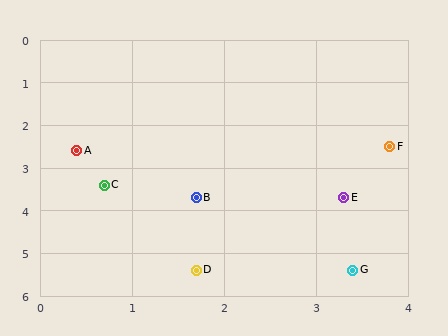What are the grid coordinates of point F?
Point F is at approximately (3.8, 2.5).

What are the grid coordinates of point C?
Point C is at approximately (0.7, 3.4).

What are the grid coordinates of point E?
Point E is at approximately (3.3, 3.7).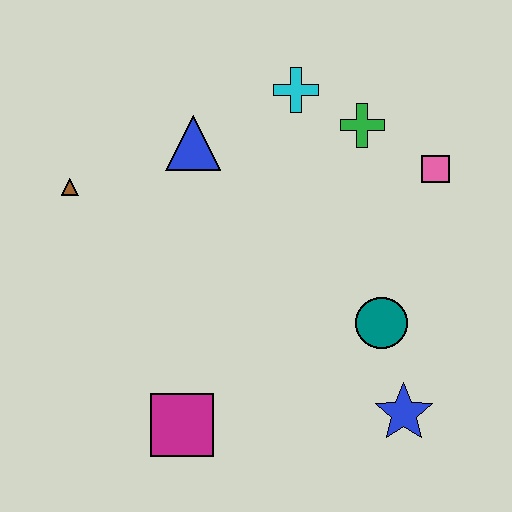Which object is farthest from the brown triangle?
The blue star is farthest from the brown triangle.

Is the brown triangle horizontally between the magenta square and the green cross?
No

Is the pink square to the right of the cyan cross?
Yes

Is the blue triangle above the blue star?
Yes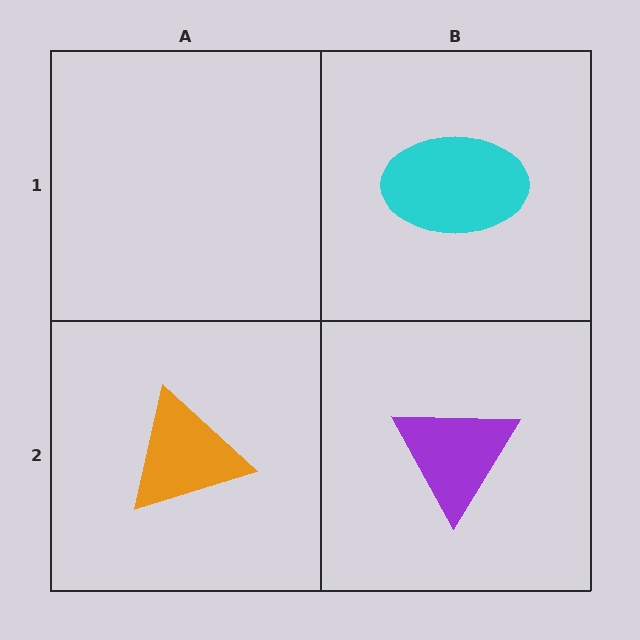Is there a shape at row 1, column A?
No, that cell is empty.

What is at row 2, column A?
An orange triangle.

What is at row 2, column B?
A purple triangle.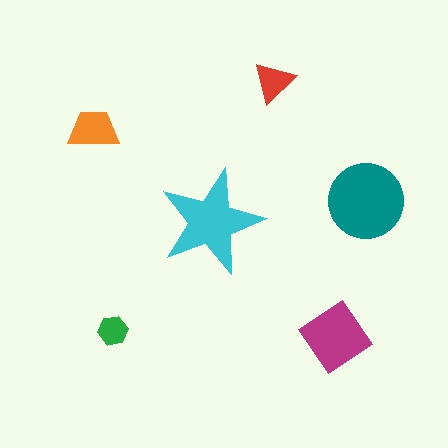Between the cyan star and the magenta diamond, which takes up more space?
The cyan star.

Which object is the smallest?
The green hexagon.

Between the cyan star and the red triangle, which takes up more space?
The cyan star.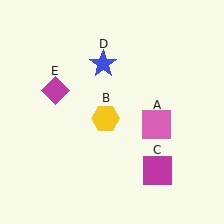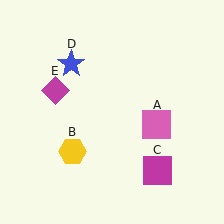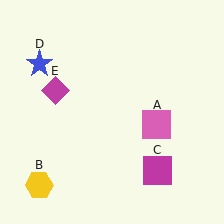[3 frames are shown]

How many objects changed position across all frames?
2 objects changed position: yellow hexagon (object B), blue star (object D).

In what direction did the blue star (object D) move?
The blue star (object D) moved left.